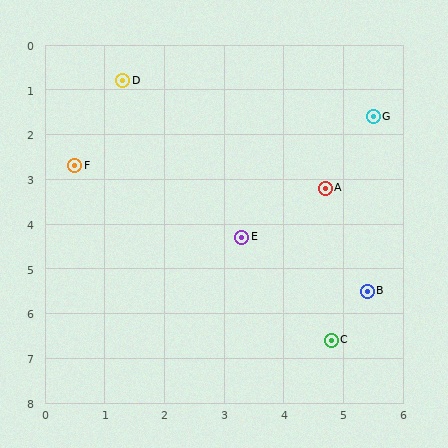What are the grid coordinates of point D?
Point D is at approximately (1.3, 0.8).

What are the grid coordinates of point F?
Point F is at approximately (0.5, 2.7).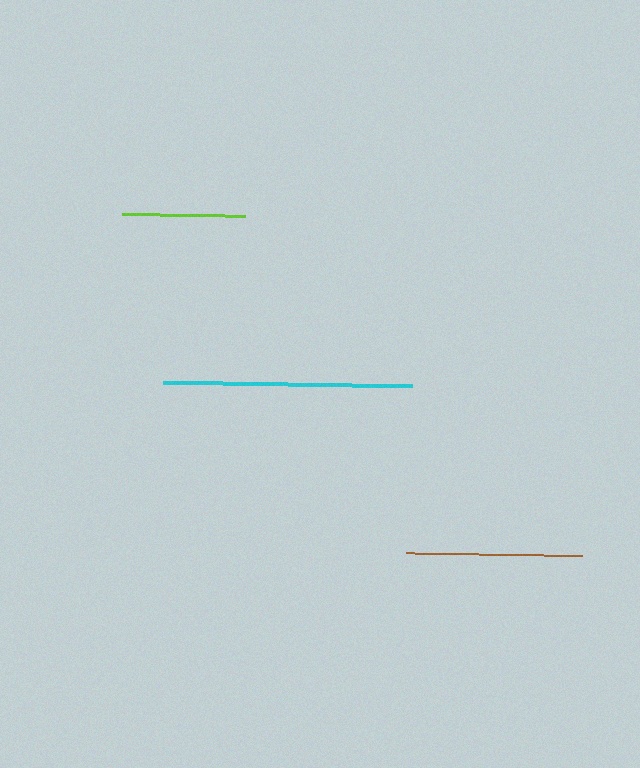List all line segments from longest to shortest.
From longest to shortest: cyan, brown, lime.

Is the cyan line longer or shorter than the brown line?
The cyan line is longer than the brown line.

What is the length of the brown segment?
The brown segment is approximately 176 pixels long.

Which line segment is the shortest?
The lime line is the shortest at approximately 123 pixels.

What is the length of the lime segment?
The lime segment is approximately 123 pixels long.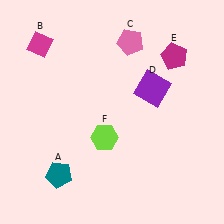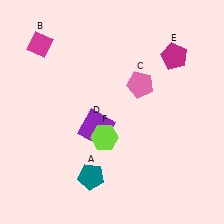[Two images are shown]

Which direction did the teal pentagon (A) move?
The teal pentagon (A) moved right.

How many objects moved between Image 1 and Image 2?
3 objects moved between the two images.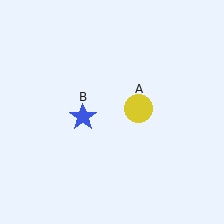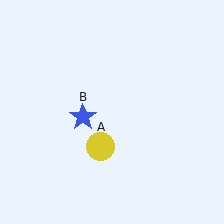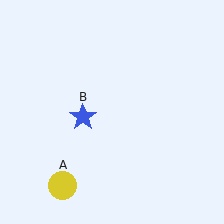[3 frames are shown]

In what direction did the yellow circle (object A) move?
The yellow circle (object A) moved down and to the left.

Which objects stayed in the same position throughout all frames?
Blue star (object B) remained stationary.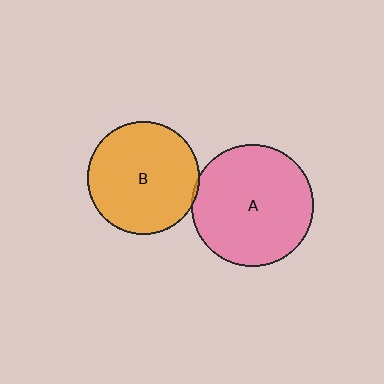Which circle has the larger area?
Circle A (pink).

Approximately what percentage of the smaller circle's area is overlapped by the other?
Approximately 5%.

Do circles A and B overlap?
Yes.